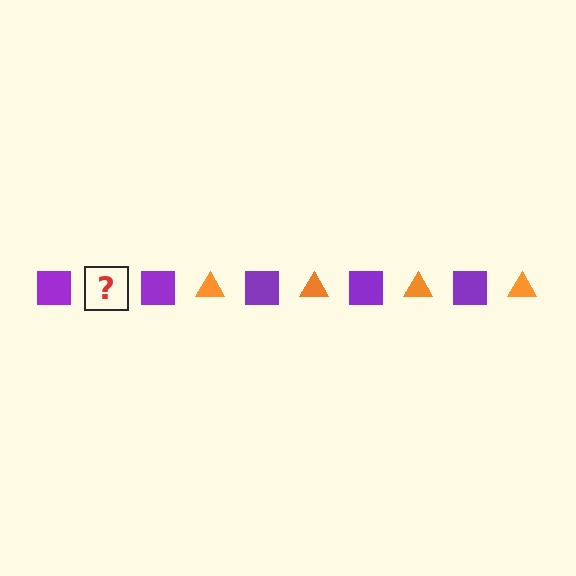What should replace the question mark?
The question mark should be replaced with an orange triangle.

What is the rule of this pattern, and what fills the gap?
The rule is that the pattern alternates between purple square and orange triangle. The gap should be filled with an orange triangle.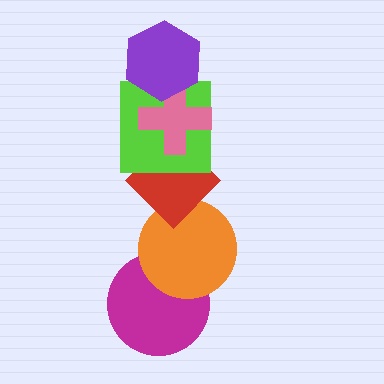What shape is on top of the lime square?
The pink cross is on top of the lime square.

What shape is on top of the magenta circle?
The orange circle is on top of the magenta circle.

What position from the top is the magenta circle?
The magenta circle is 6th from the top.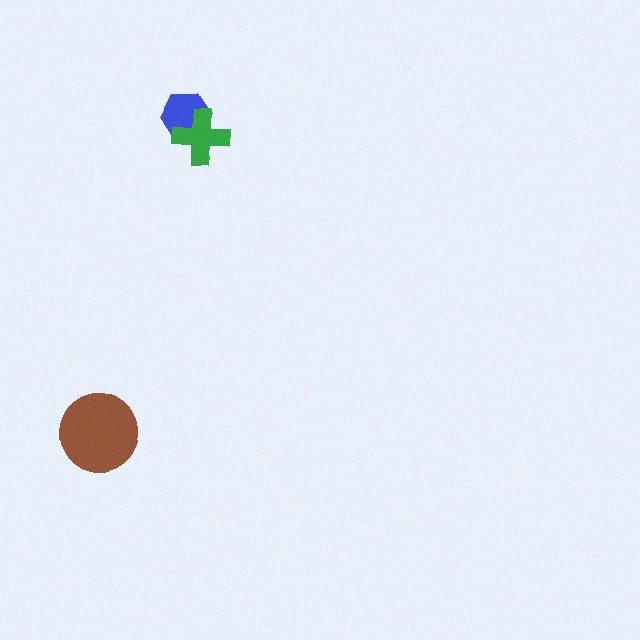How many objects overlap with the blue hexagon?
1 object overlaps with the blue hexagon.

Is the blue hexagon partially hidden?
Yes, it is partially covered by another shape.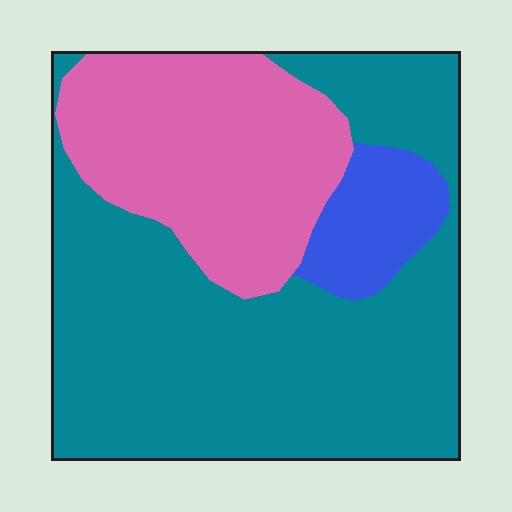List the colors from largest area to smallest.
From largest to smallest: teal, pink, blue.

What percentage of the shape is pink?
Pink covers around 30% of the shape.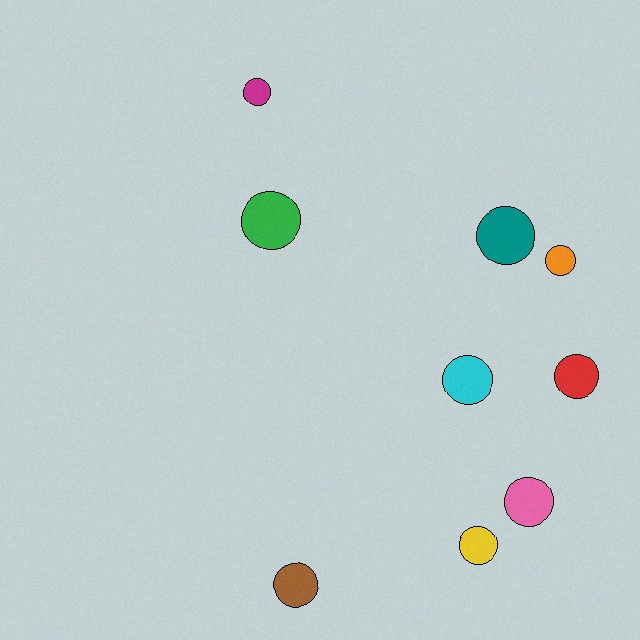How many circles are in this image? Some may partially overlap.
There are 9 circles.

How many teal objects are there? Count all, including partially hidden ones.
There is 1 teal object.